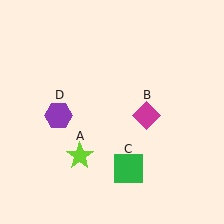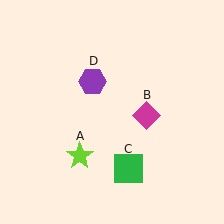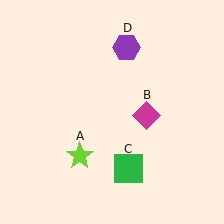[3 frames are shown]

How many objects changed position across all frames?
1 object changed position: purple hexagon (object D).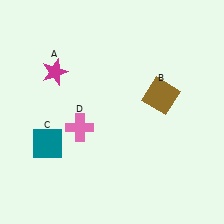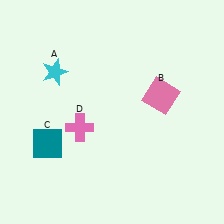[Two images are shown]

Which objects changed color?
A changed from magenta to cyan. B changed from brown to pink.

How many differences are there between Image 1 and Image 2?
There are 2 differences between the two images.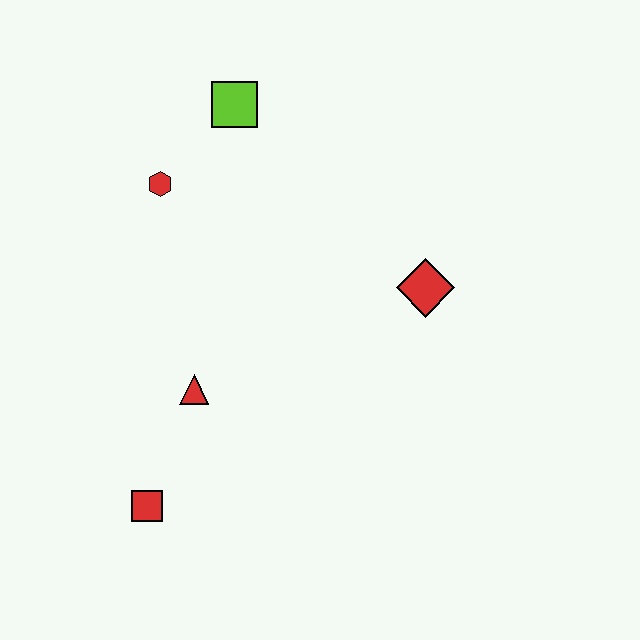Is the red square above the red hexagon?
No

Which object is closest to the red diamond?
The red triangle is closest to the red diamond.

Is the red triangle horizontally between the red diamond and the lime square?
No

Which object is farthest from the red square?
The lime square is farthest from the red square.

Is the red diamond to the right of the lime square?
Yes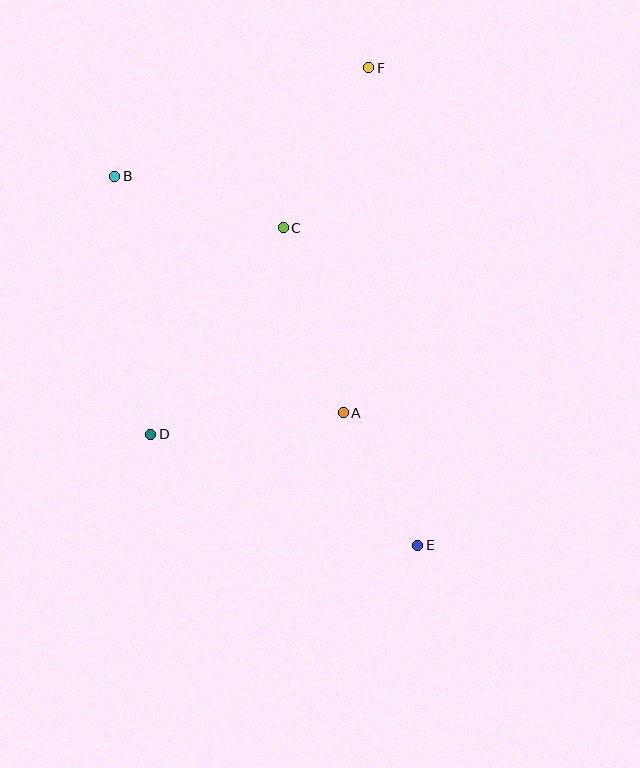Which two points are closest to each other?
Points A and E are closest to each other.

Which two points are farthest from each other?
Points E and F are farthest from each other.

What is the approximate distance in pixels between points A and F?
The distance between A and F is approximately 346 pixels.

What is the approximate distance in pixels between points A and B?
The distance between A and B is approximately 329 pixels.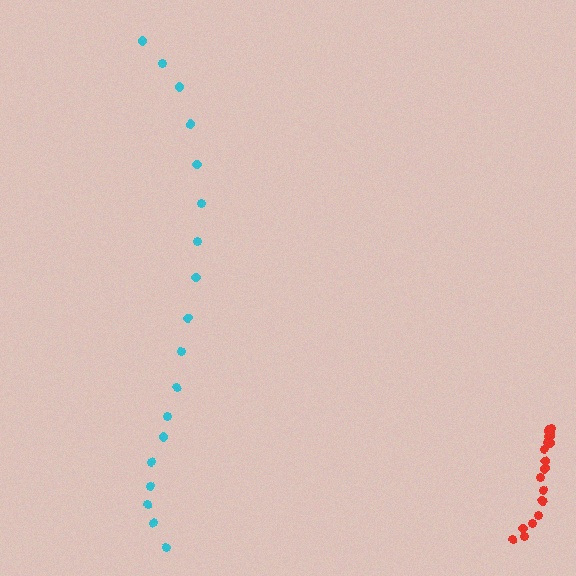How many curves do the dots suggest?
There are 2 distinct paths.